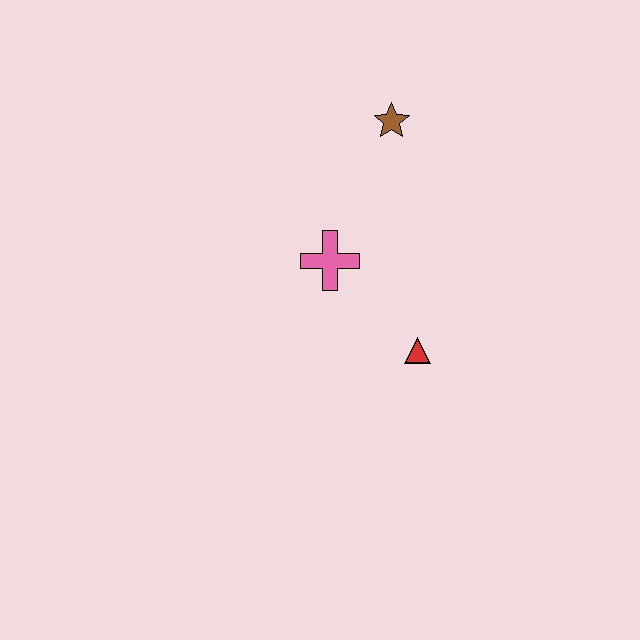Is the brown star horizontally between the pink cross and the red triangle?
Yes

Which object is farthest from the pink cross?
The brown star is farthest from the pink cross.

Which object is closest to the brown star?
The pink cross is closest to the brown star.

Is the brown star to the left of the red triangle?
Yes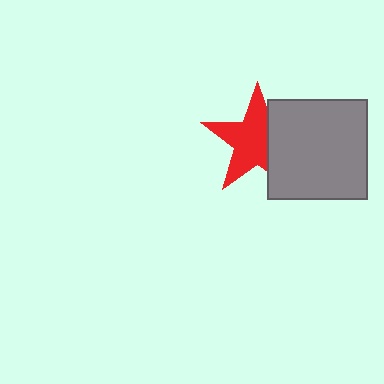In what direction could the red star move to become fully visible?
The red star could move left. That would shift it out from behind the gray square entirely.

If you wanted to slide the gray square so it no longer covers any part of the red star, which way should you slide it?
Slide it right — that is the most direct way to separate the two shapes.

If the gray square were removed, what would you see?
You would see the complete red star.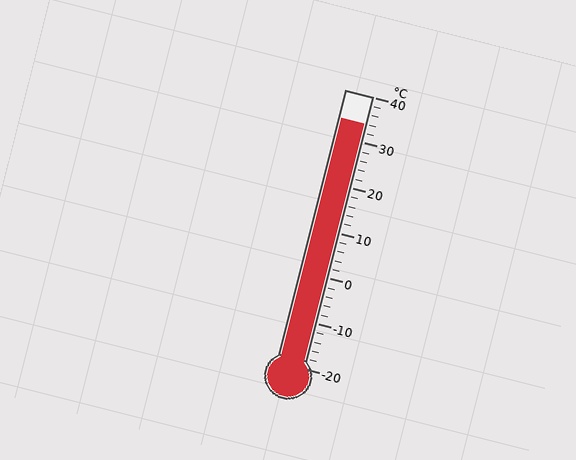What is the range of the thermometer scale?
The thermometer scale ranges from -20°C to 40°C.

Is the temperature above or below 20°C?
The temperature is above 20°C.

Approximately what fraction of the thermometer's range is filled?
The thermometer is filled to approximately 90% of its range.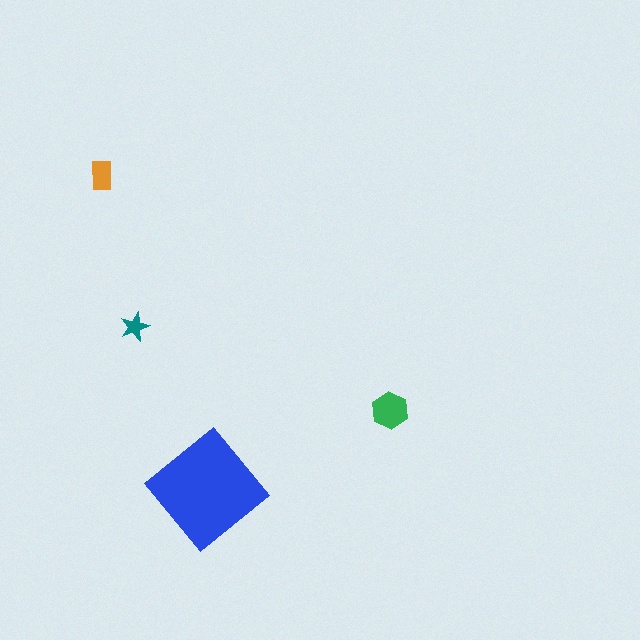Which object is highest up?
The orange rectangle is topmost.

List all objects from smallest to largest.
The teal star, the orange rectangle, the green hexagon, the blue diamond.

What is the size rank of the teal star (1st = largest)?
4th.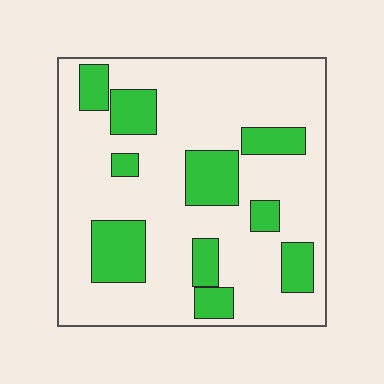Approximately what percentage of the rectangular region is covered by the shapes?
Approximately 25%.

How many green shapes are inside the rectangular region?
10.